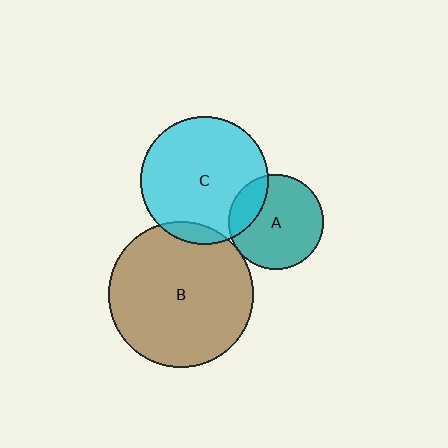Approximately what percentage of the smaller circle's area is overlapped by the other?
Approximately 5%.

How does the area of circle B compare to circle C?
Approximately 1.3 times.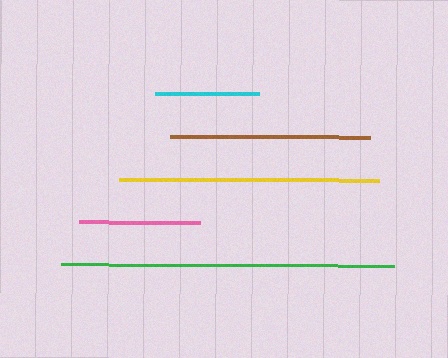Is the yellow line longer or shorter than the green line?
The green line is longer than the yellow line.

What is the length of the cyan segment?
The cyan segment is approximately 104 pixels long.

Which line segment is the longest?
The green line is the longest at approximately 333 pixels.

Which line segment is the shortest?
The cyan line is the shortest at approximately 104 pixels.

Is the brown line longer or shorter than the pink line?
The brown line is longer than the pink line.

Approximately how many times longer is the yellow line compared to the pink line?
The yellow line is approximately 2.2 times the length of the pink line.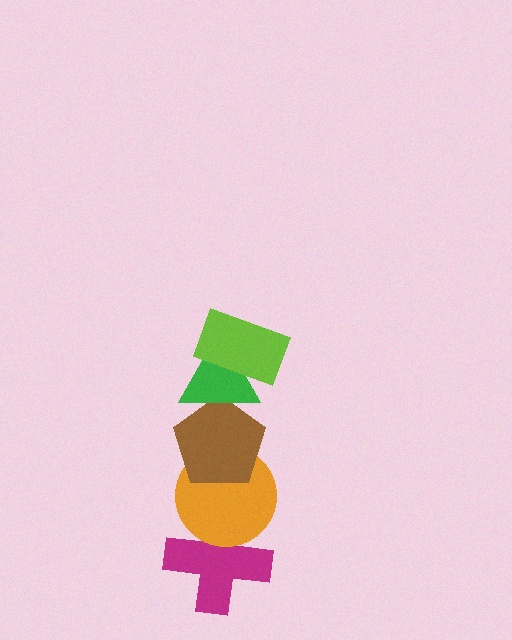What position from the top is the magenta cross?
The magenta cross is 5th from the top.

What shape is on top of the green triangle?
The lime rectangle is on top of the green triangle.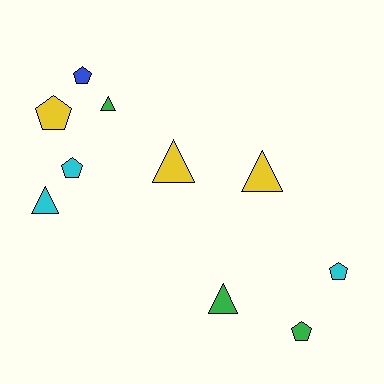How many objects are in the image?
There are 10 objects.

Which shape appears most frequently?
Pentagon, with 5 objects.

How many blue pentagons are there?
There is 1 blue pentagon.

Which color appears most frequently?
Yellow, with 3 objects.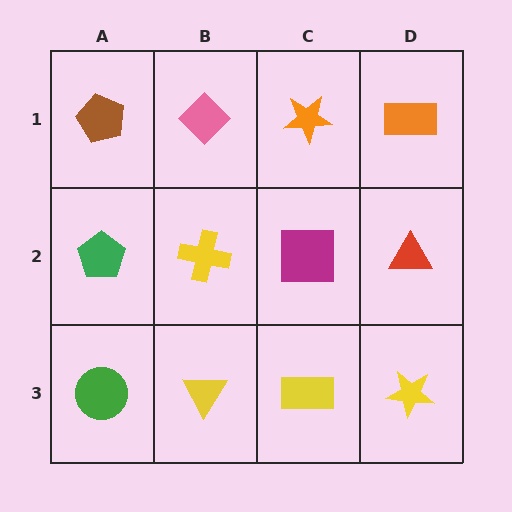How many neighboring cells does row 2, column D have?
3.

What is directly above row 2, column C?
An orange star.